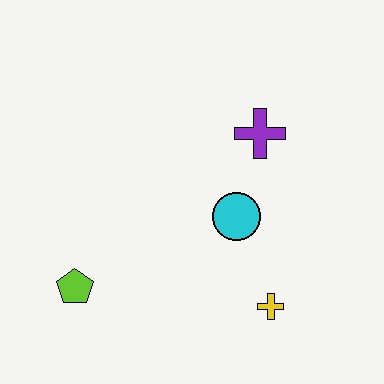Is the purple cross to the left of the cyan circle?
No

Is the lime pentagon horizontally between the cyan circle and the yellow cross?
No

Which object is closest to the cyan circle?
The purple cross is closest to the cyan circle.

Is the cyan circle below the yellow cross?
No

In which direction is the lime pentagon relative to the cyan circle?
The lime pentagon is to the left of the cyan circle.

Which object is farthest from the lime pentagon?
The purple cross is farthest from the lime pentagon.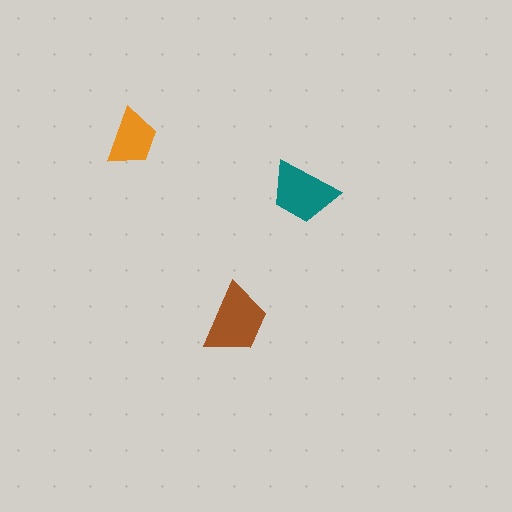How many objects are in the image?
There are 3 objects in the image.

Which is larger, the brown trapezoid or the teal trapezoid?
The brown one.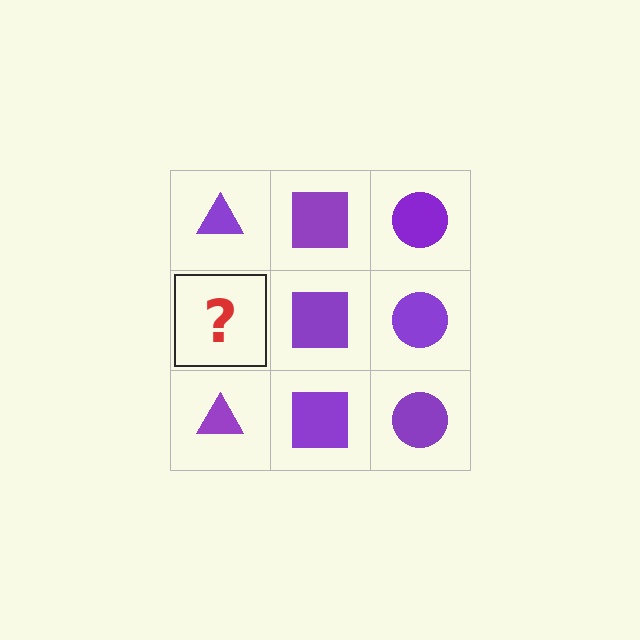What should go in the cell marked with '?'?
The missing cell should contain a purple triangle.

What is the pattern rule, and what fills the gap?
The rule is that each column has a consistent shape. The gap should be filled with a purple triangle.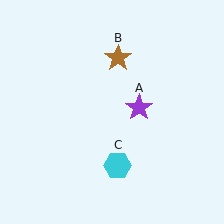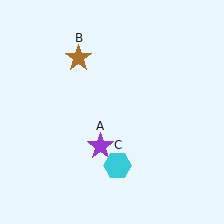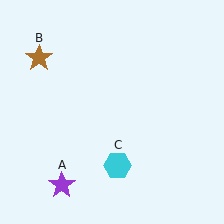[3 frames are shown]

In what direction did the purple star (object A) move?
The purple star (object A) moved down and to the left.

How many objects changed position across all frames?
2 objects changed position: purple star (object A), brown star (object B).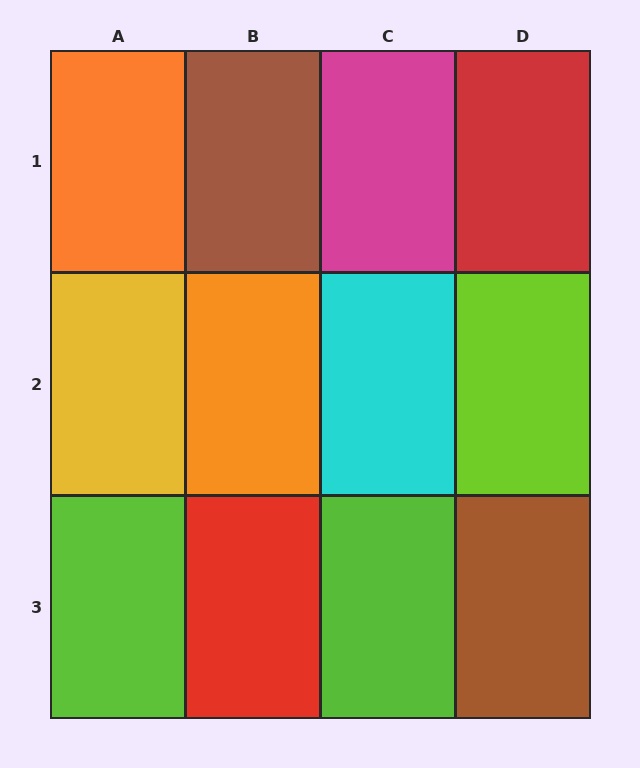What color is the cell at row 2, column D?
Lime.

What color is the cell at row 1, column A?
Orange.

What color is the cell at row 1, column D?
Red.